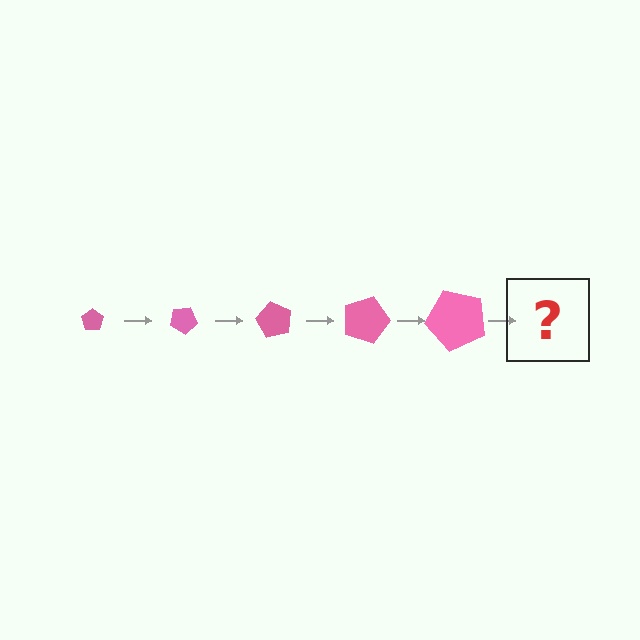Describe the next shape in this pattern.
It should be a pentagon, larger than the previous one and rotated 150 degrees from the start.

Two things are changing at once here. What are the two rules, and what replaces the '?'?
The two rules are that the pentagon grows larger each step and it rotates 30 degrees each step. The '?' should be a pentagon, larger than the previous one and rotated 150 degrees from the start.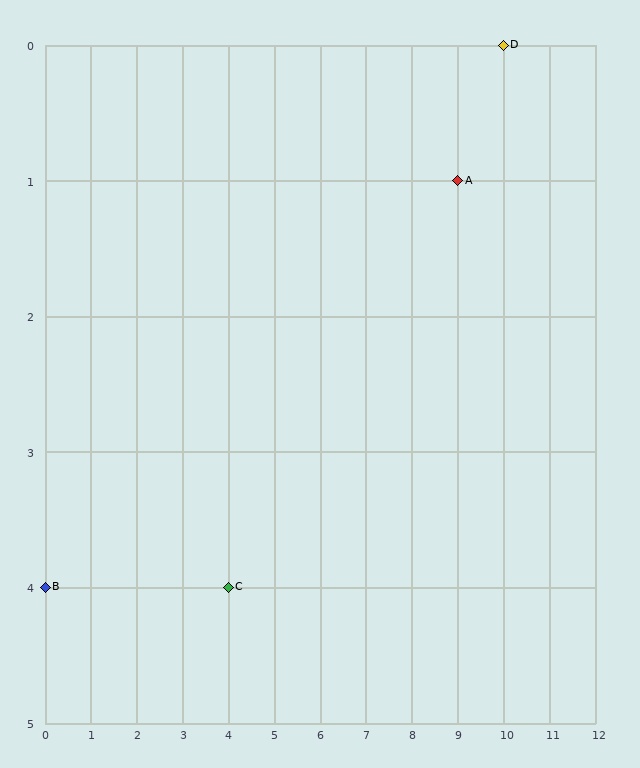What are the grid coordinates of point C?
Point C is at grid coordinates (4, 4).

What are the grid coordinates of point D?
Point D is at grid coordinates (10, 0).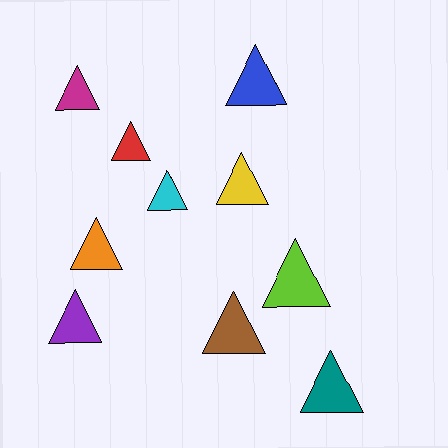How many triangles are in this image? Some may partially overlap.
There are 10 triangles.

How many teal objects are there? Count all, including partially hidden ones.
There is 1 teal object.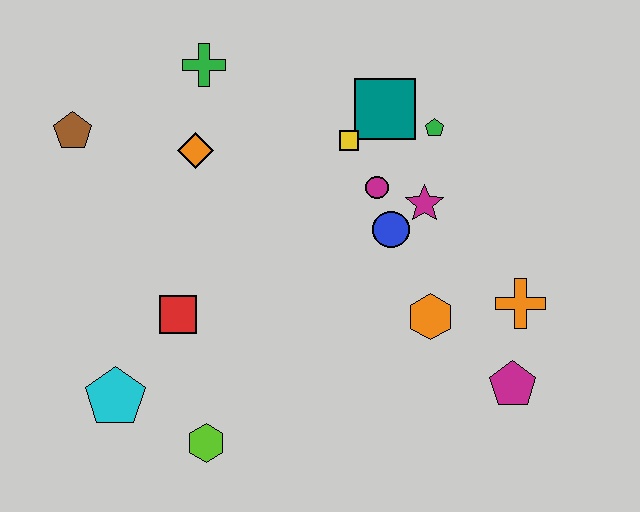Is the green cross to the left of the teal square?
Yes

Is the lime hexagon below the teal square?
Yes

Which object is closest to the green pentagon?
The teal square is closest to the green pentagon.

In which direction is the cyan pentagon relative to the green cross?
The cyan pentagon is below the green cross.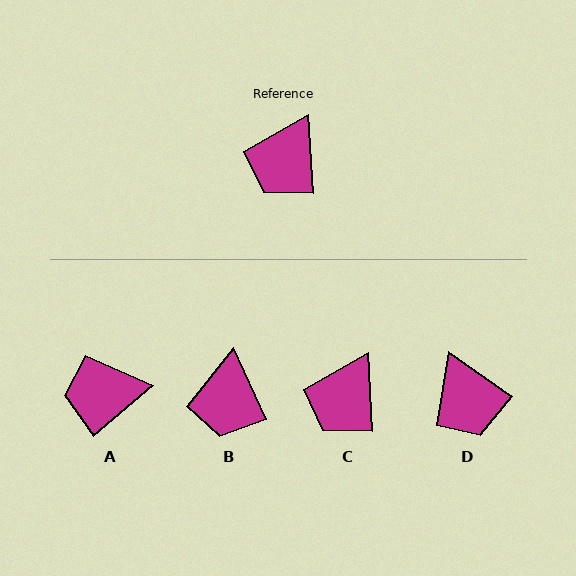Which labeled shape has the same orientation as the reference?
C.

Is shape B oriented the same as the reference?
No, it is off by about 21 degrees.